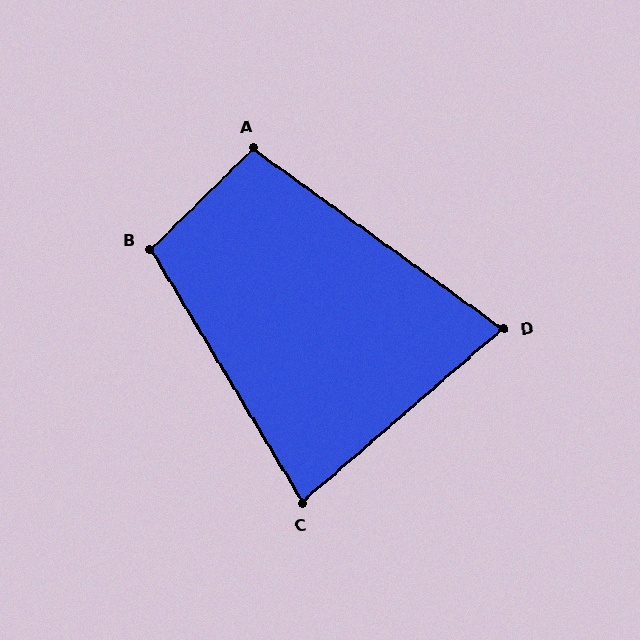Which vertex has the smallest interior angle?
D, at approximately 77 degrees.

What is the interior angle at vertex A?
Approximately 100 degrees (obtuse).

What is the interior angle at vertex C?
Approximately 80 degrees (acute).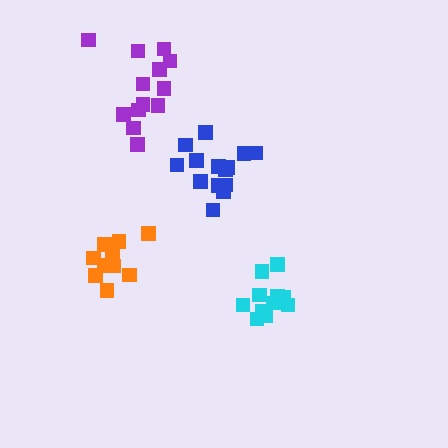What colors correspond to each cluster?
The clusters are colored: orange, blue, purple, cyan.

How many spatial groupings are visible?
There are 4 spatial groupings.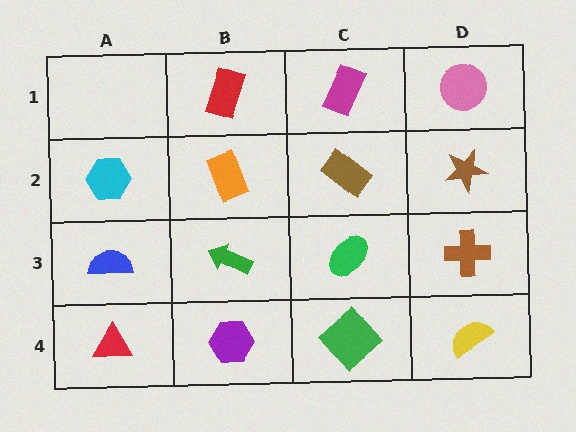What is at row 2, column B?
An orange rectangle.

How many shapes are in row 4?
4 shapes.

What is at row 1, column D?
A pink circle.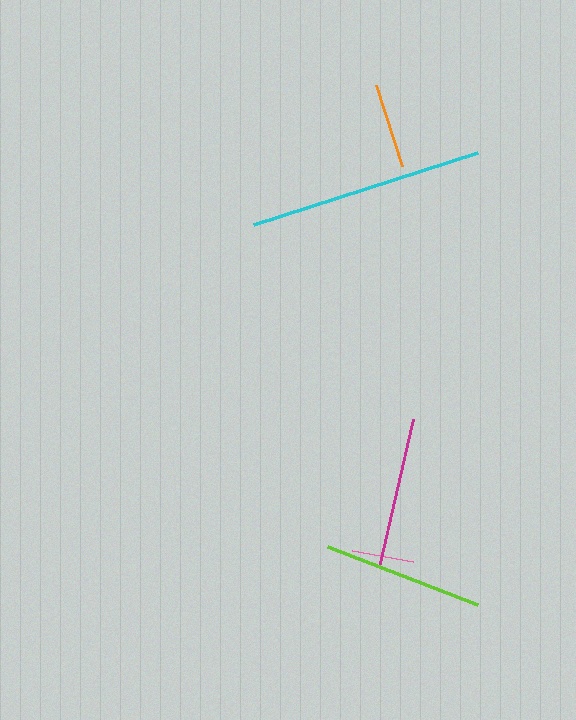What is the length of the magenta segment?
The magenta segment is approximately 151 pixels long.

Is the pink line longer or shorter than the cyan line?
The cyan line is longer than the pink line.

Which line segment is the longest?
The cyan line is the longest at approximately 236 pixels.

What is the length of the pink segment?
The pink segment is approximately 62 pixels long.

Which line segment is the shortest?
The pink line is the shortest at approximately 62 pixels.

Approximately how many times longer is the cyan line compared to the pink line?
The cyan line is approximately 3.8 times the length of the pink line.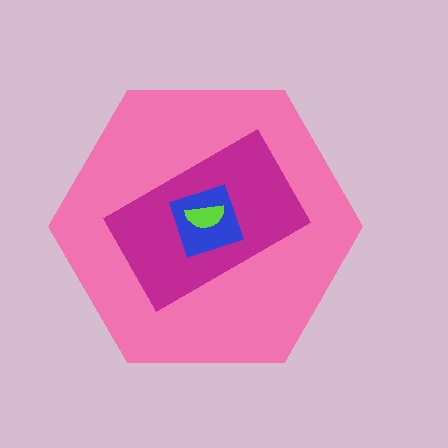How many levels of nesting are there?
4.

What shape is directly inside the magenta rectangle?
The blue diamond.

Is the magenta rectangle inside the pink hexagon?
Yes.